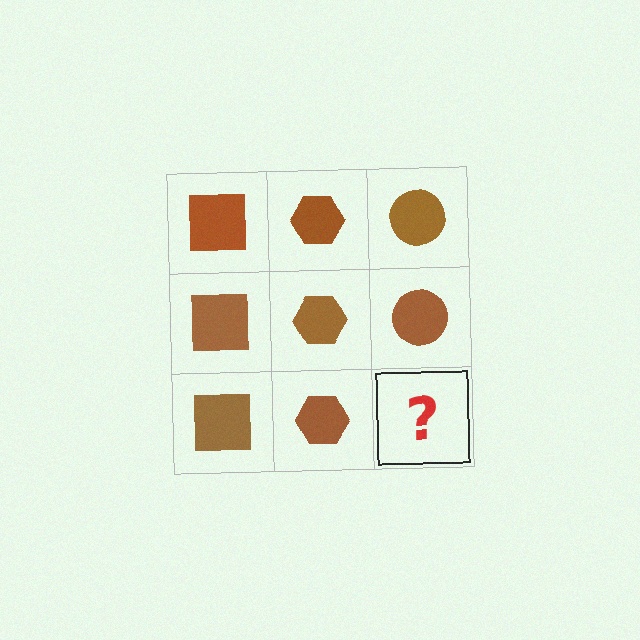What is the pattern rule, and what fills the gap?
The rule is that each column has a consistent shape. The gap should be filled with a brown circle.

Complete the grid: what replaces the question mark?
The question mark should be replaced with a brown circle.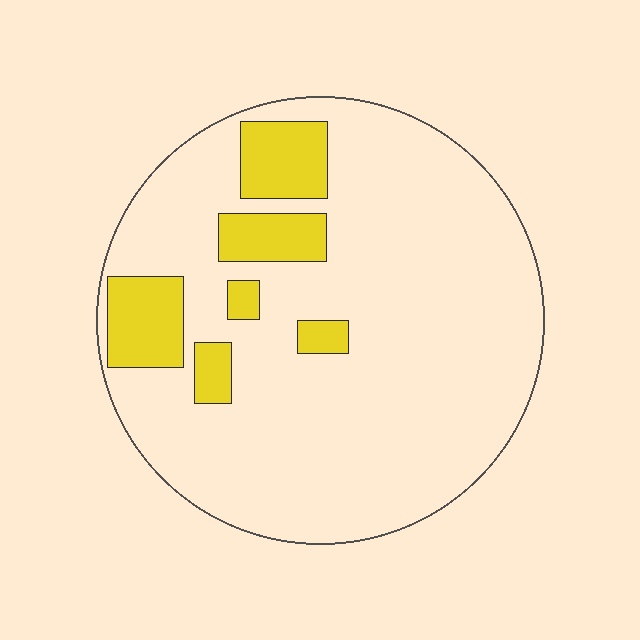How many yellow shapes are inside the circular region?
6.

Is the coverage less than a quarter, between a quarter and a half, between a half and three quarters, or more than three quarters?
Less than a quarter.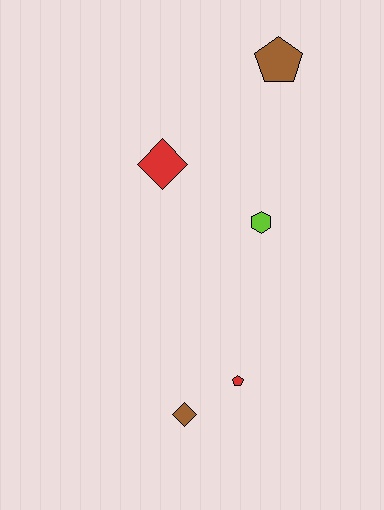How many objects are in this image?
There are 5 objects.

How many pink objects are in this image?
There are no pink objects.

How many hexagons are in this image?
There is 1 hexagon.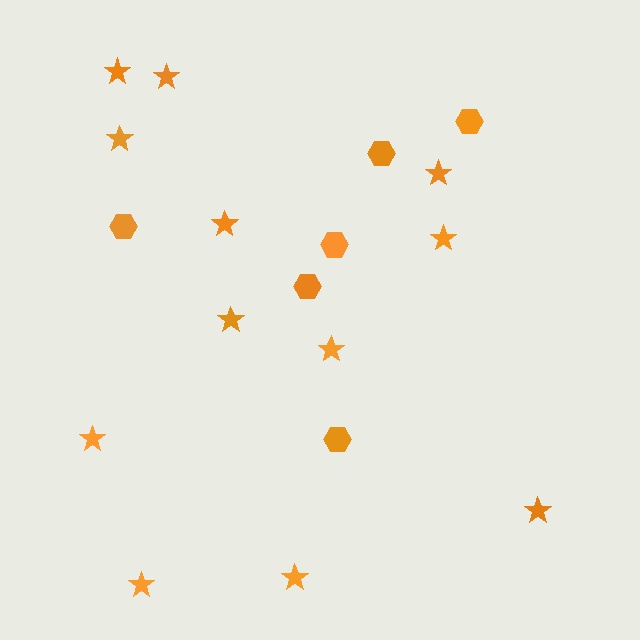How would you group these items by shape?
There are 2 groups: one group of stars (12) and one group of hexagons (6).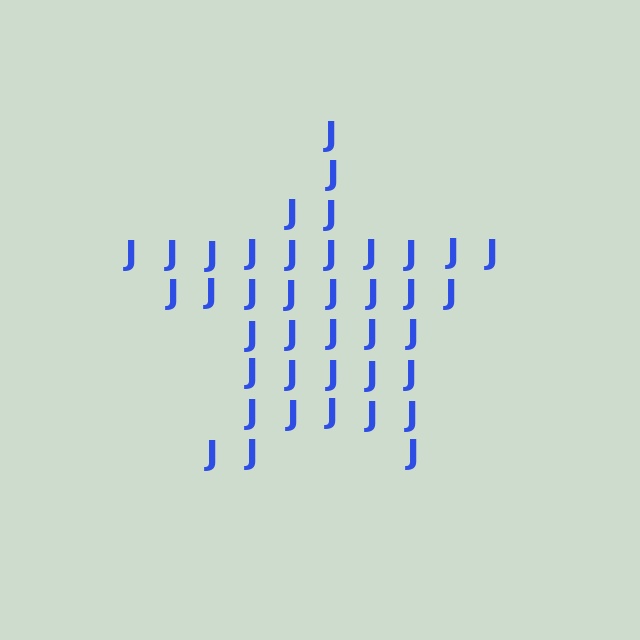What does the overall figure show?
The overall figure shows a star.